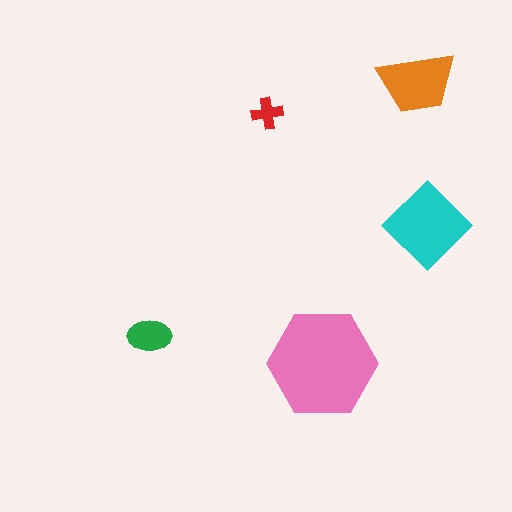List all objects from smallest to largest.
The red cross, the green ellipse, the orange trapezoid, the cyan diamond, the pink hexagon.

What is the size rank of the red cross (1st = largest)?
5th.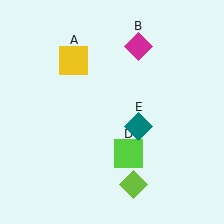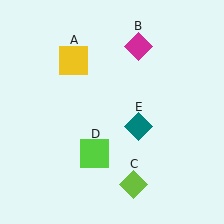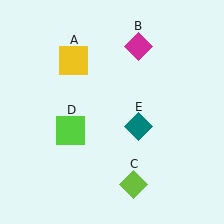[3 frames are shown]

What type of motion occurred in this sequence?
The lime square (object D) rotated clockwise around the center of the scene.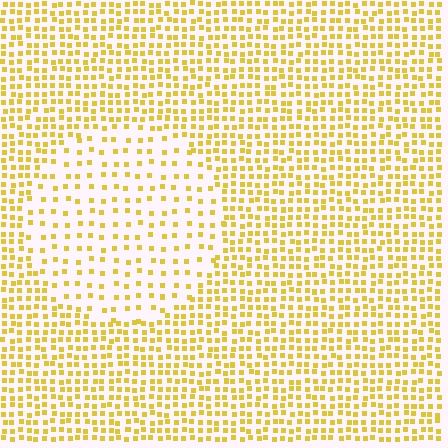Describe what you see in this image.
The image contains small yellow elements arranged at two different densities. A circle-shaped region is visible where the elements are less densely packed than the surrounding area.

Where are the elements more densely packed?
The elements are more densely packed outside the circle boundary.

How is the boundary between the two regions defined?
The boundary is defined by a change in element density (approximately 2.2x ratio). All elements are the same color, size, and shape.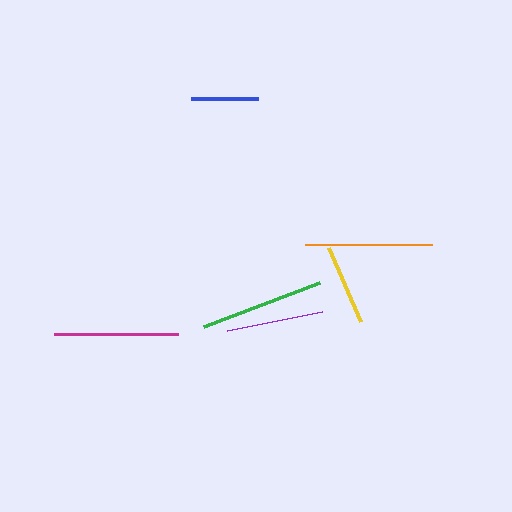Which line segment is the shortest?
The blue line is the shortest at approximately 67 pixels.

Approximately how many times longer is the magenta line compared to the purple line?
The magenta line is approximately 1.3 times the length of the purple line.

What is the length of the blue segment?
The blue segment is approximately 67 pixels long.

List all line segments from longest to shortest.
From longest to shortest: orange, magenta, green, purple, yellow, blue.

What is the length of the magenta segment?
The magenta segment is approximately 124 pixels long.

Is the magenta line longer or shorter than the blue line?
The magenta line is longer than the blue line.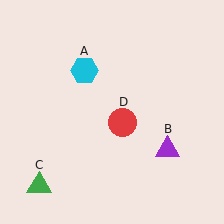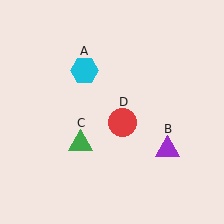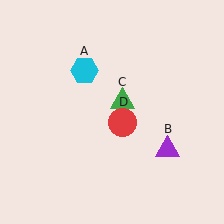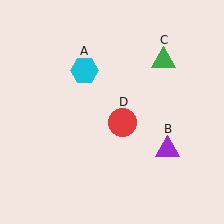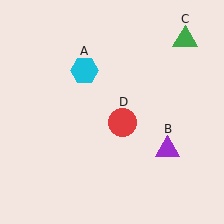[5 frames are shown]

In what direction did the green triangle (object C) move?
The green triangle (object C) moved up and to the right.